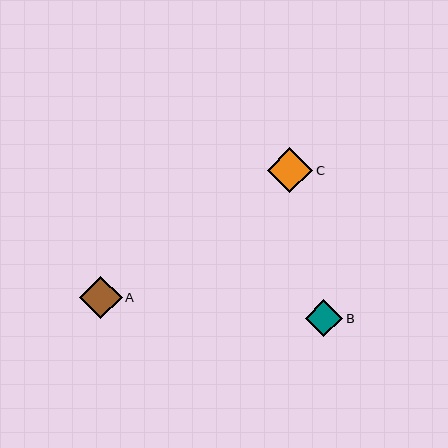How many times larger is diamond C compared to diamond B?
Diamond C is approximately 1.2 times the size of diamond B.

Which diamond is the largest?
Diamond C is the largest with a size of approximately 45 pixels.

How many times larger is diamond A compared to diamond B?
Diamond A is approximately 1.2 times the size of diamond B.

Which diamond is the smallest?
Diamond B is the smallest with a size of approximately 37 pixels.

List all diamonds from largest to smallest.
From largest to smallest: C, A, B.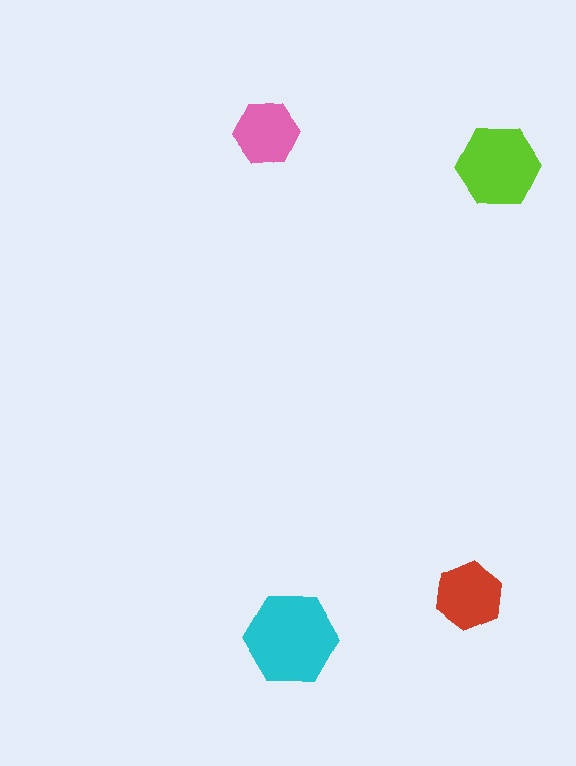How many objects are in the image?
There are 4 objects in the image.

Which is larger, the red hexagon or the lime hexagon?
The lime one.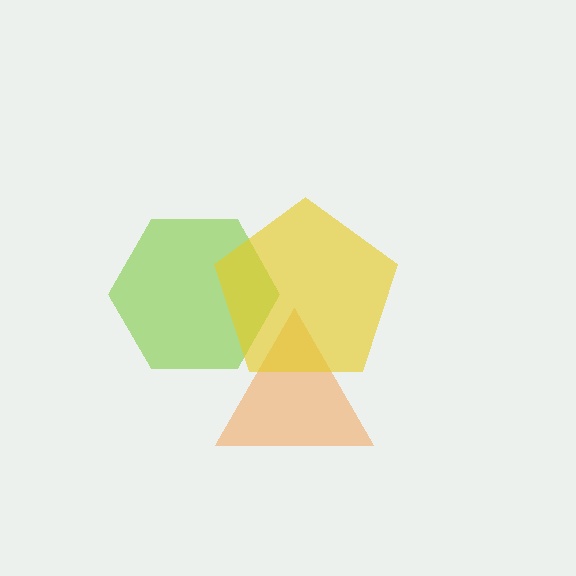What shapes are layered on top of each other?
The layered shapes are: an orange triangle, a lime hexagon, a yellow pentagon.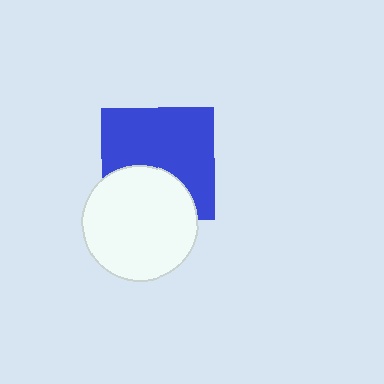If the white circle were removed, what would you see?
You would see the complete blue square.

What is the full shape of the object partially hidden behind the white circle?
The partially hidden object is a blue square.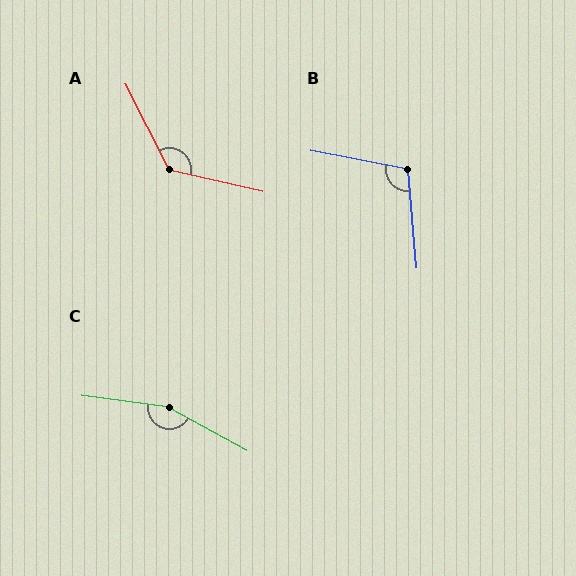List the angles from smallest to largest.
B (106°), A (130°), C (158°).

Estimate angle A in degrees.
Approximately 130 degrees.